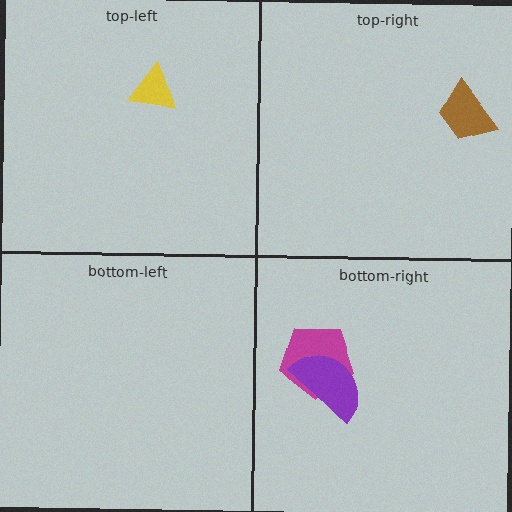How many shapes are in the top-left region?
1.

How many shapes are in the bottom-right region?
2.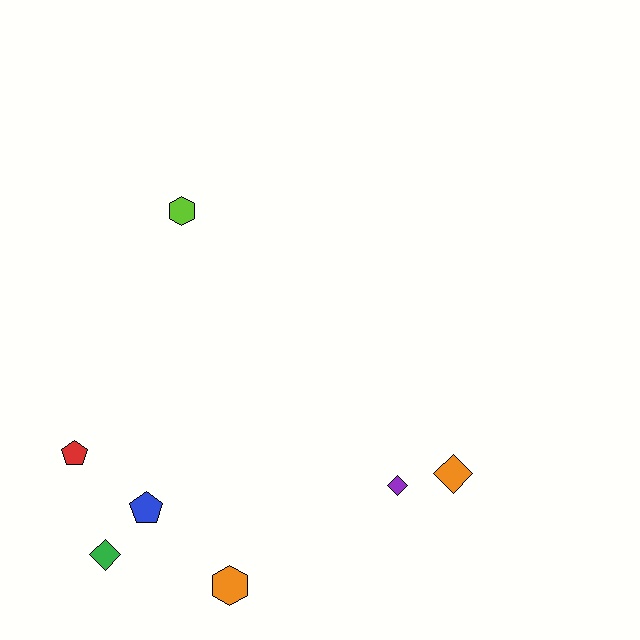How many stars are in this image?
There are no stars.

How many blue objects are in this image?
There is 1 blue object.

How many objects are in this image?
There are 7 objects.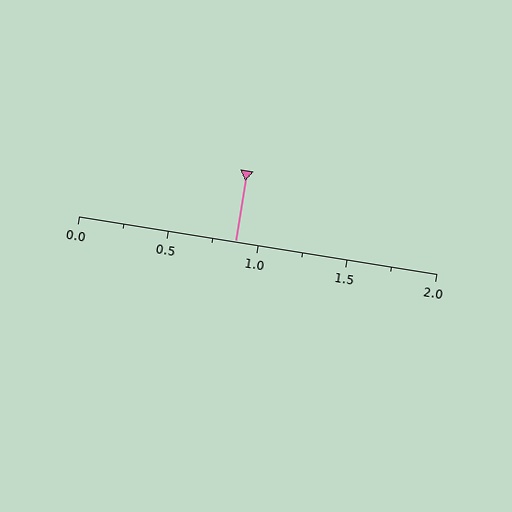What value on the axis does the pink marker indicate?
The marker indicates approximately 0.88.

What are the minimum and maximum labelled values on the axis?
The axis runs from 0.0 to 2.0.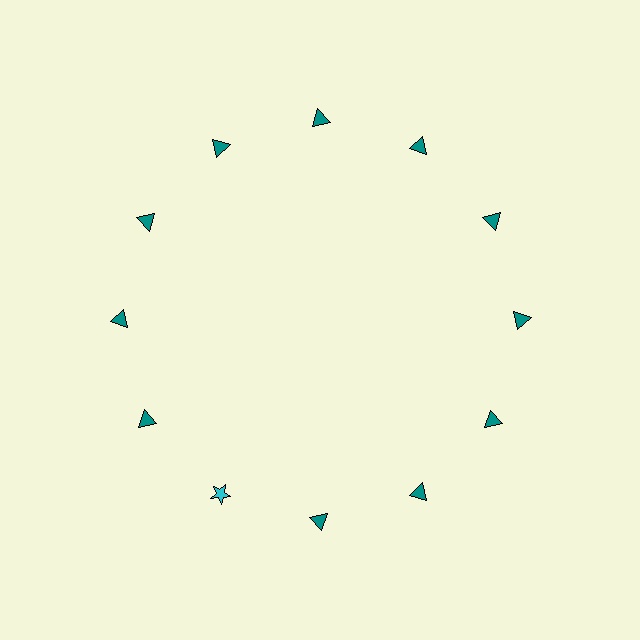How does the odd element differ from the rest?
It differs in both color (cyan instead of teal) and shape (star instead of triangle).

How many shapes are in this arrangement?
There are 12 shapes arranged in a ring pattern.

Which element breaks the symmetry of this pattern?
The cyan star at roughly the 7 o'clock position breaks the symmetry. All other shapes are teal triangles.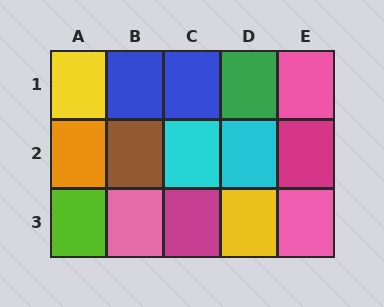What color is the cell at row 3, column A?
Lime.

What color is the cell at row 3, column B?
Pink.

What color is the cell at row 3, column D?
Yellow.